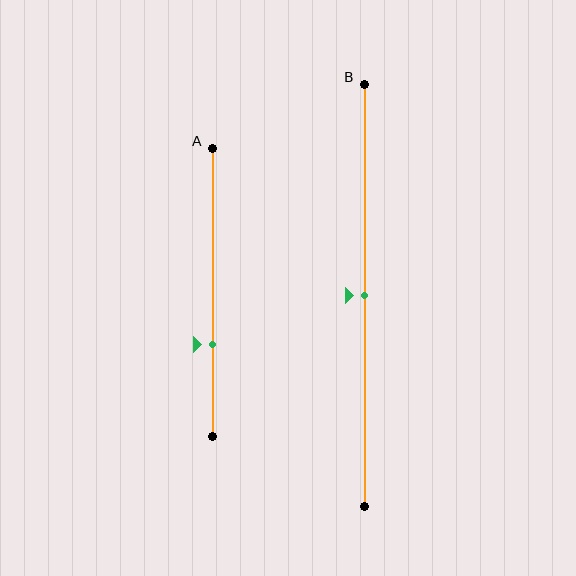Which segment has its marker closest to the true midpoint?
Segment B has its marker closest to the true midpoint.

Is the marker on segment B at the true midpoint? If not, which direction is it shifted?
Yes, the marker on segment B is at the true midpoint.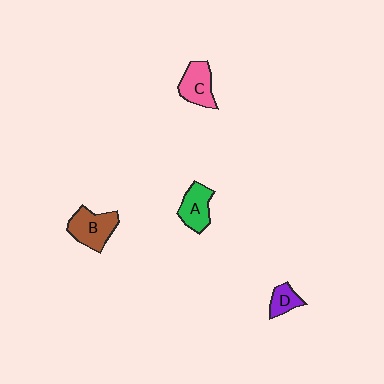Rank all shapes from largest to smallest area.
From largest to smallest: B (brown), A (green), C (pink), D (purple).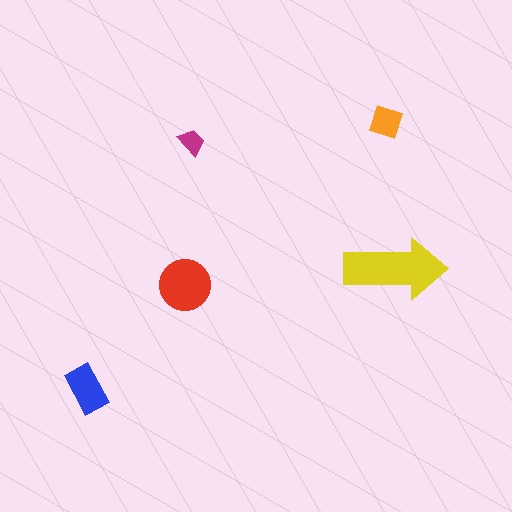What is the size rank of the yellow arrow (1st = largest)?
1st.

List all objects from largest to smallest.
The yellow arrow, the red circle, the blue rectangle, the orange diamond, the magenta trapezoid.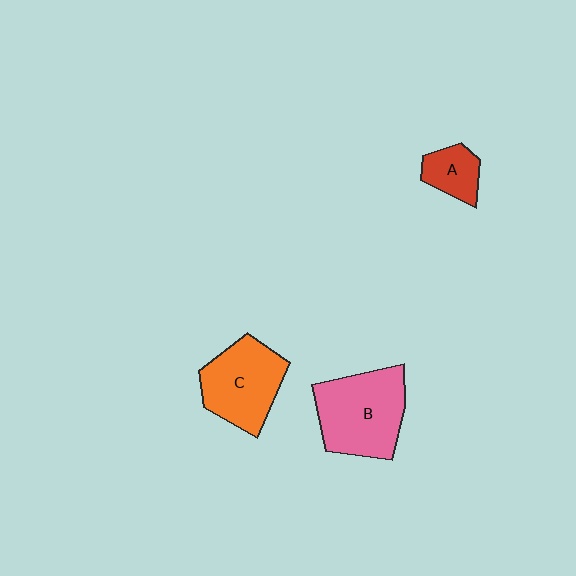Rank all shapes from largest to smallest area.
From largest to smallest: B (pink), C (orange), A (red).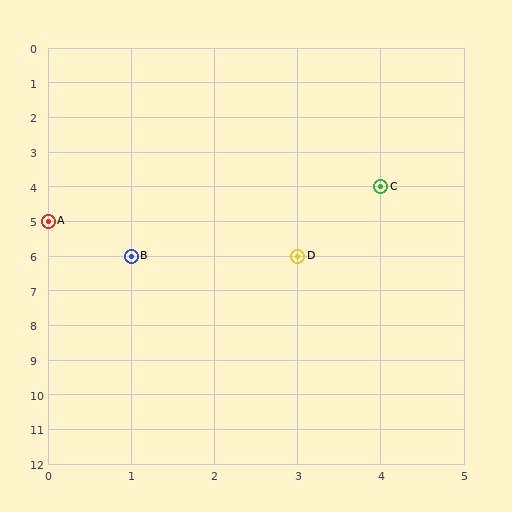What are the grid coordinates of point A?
Point A is at grid coordinates (0, 5).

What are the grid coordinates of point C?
Point C is at grid coordinates (4, 4).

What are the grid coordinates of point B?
Point B is at grid coordinates (1, 6).